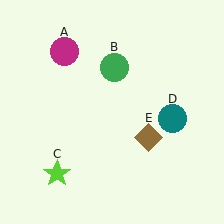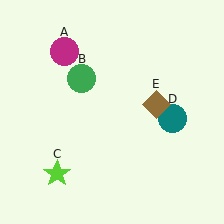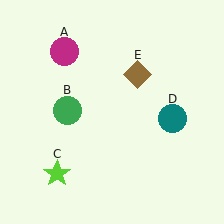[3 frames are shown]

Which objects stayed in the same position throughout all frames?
Magenta circle (object A) and lime star (object C) and teal circle (object D) remained stationary.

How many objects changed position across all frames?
2 objects changed position: green circle (object B), brown diamond (object E).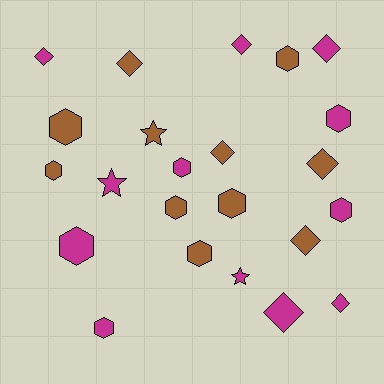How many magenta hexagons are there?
There are 5 magenta hexagons.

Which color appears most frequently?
Magenta, with 12 objects.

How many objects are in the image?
There are 23 objects.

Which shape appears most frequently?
Hexagon, with 11 objects.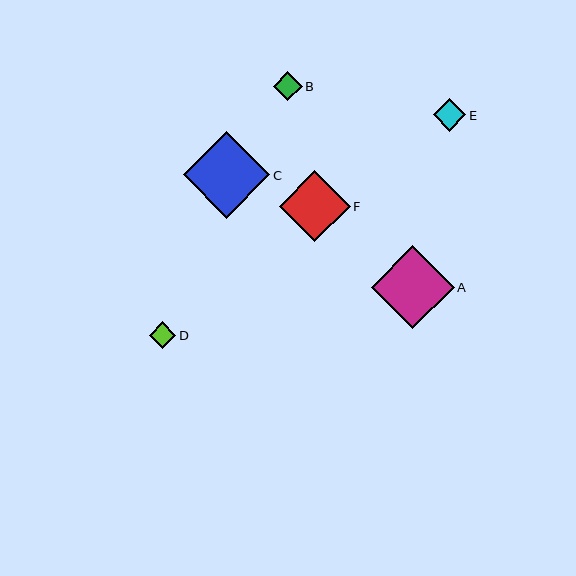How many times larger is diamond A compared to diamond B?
Diamond A is approximately 2.8 times the size of diamond B.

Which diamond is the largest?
Diamond C is the largest with a size of approximately 87 pixels.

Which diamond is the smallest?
Diamond D is the smallest with a size of approximately 27 pixels.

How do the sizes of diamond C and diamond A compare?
Diamond C and diamond A are approximately the same size.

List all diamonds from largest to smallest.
From largest to smallest: C, A, F, E, B, D.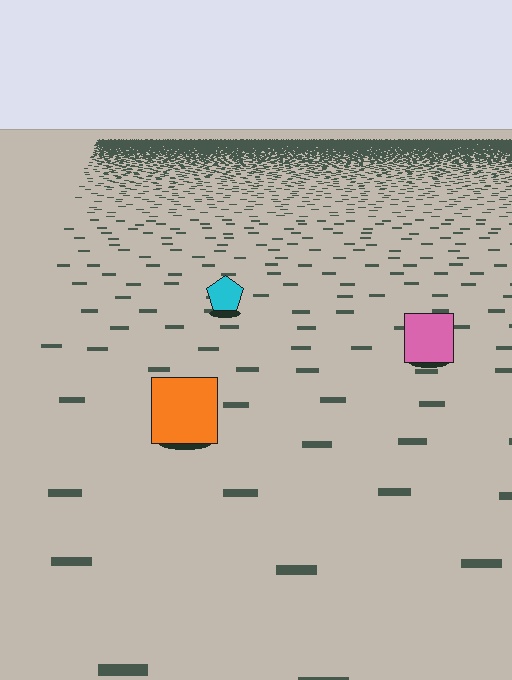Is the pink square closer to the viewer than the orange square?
No. The orange square is closer — you can tell from the texture gradient: the ground texture is coarser near it.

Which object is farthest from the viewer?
The cyan pentagon is farthest from the viewer. It appears smaller and the ground texture around it is denser.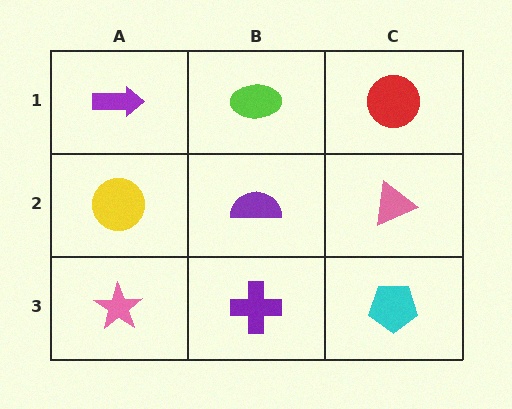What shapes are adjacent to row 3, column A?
A yellow circle (row 2, column A), a purple cross (row 3, column B).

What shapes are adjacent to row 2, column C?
A red circle (row 1, column C), a cyan pentagon (row 3, column C), a purple semicircle (row 2, column B).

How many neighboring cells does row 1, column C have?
2.